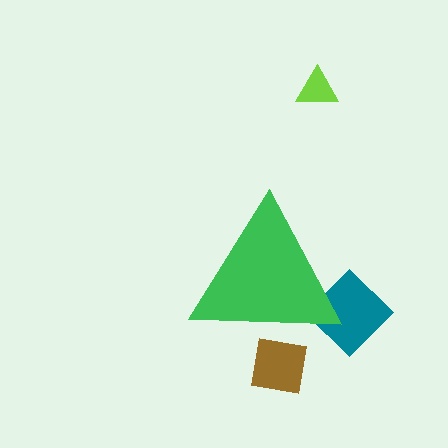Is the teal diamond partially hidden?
Yes, the teal diamond is partially hidden behind the green triangle.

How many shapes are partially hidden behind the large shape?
2 shapes are partially hidden.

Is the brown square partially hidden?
Yes, the brown square is partially hidden behind the green triangle.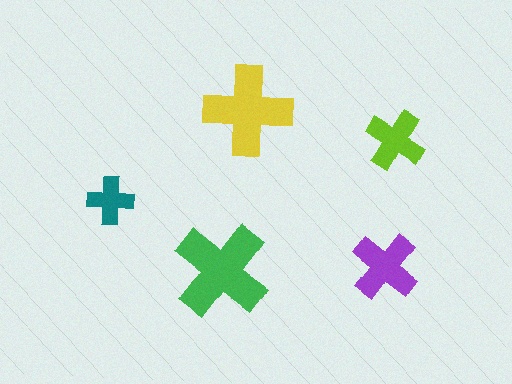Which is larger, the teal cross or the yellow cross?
The yellow one.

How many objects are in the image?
There are 5 objects in the image.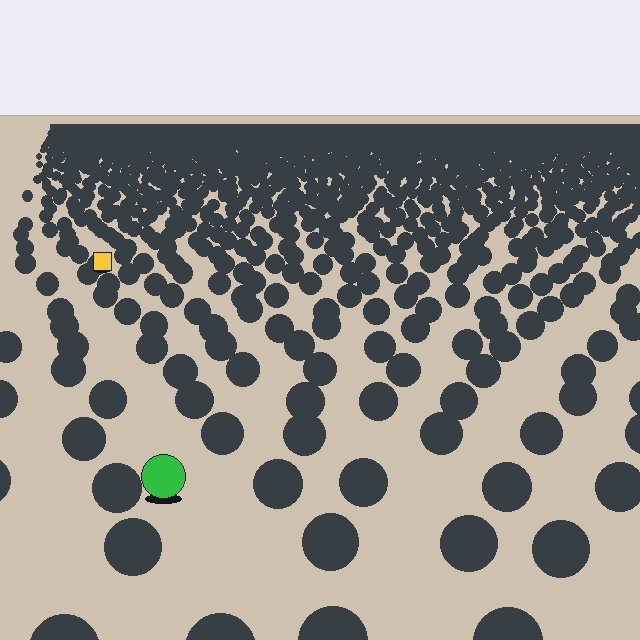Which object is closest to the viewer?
The green circle is closest. The texture marks near it are larger and more spread out.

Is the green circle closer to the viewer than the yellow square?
Yes. The green circle is closer — you can tell from the texture gradient: the ground texture is coarser near it.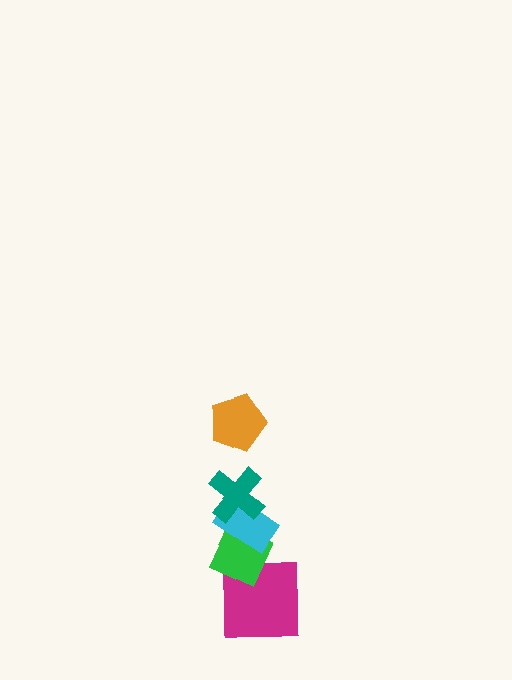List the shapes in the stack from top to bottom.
From top to bottom: the orange pentagon, the teal cross, the cyan rectangle, the green diamond, the magenta square.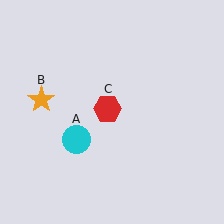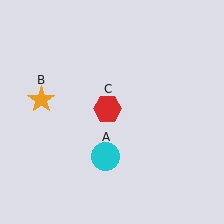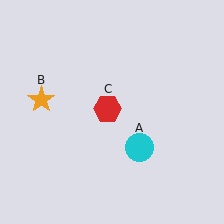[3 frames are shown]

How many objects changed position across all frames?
1 object changed position: cyan circle (object A).